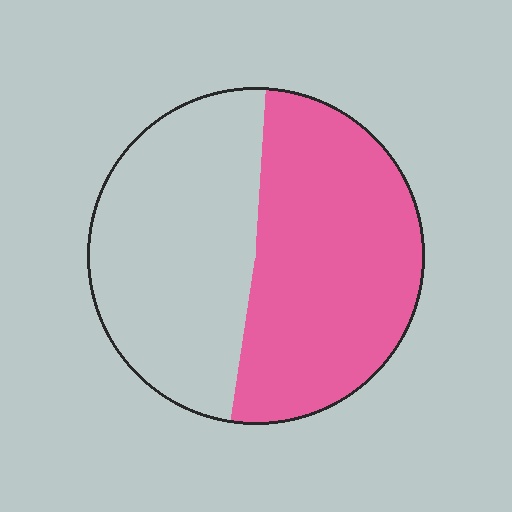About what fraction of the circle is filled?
About one half (1/2).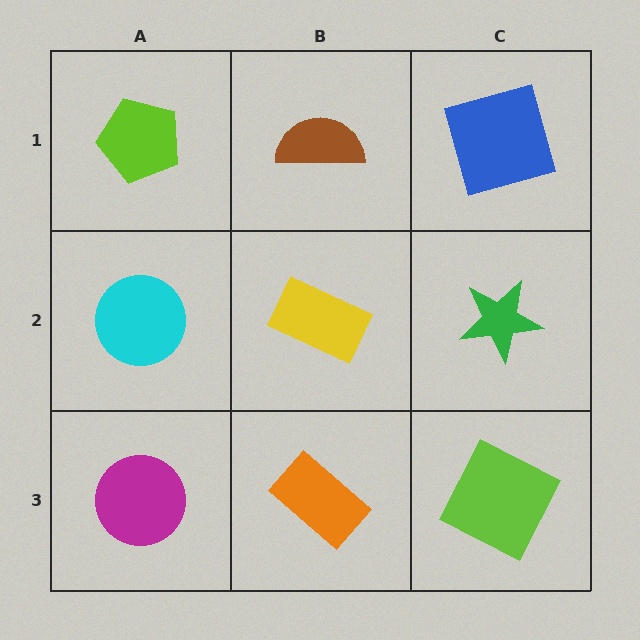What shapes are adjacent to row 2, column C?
A blue square (row 1, column C), a lime square (row 3, column C), a yellow rectangle (row 2, column B).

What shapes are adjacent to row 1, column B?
A yellow rectangle (row 2, column B), a lime pentagon (row 1, column A), a blue square (row 1, column C).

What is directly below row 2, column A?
A magenta circle.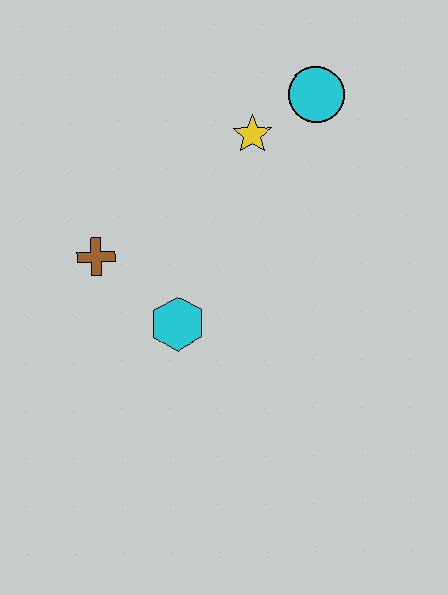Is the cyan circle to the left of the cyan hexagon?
No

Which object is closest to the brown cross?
The cyan hexagon is closest to the brown cross.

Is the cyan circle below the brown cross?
No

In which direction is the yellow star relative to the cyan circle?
The yellow star is to the left of the cyan circle.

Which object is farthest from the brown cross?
The cyan circle is farthest from the brown cross.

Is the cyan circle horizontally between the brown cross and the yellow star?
No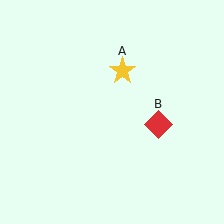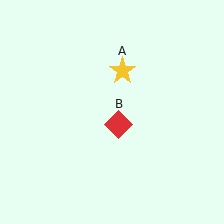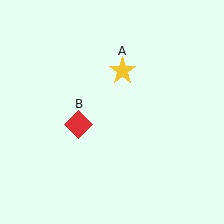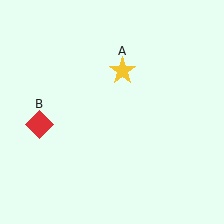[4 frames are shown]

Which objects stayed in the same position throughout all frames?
Yellow star (object A) remained stationary.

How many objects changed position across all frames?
1 object changed position: red diamond (object B).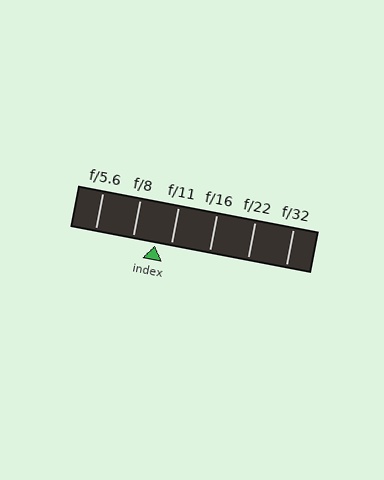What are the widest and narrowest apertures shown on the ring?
The widest aperture shown is f/5.6 and the narrowest is f/32.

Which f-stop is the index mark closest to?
The index mark is closest to f/11.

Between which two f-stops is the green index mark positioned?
The index mark is between f/8 and f/11.